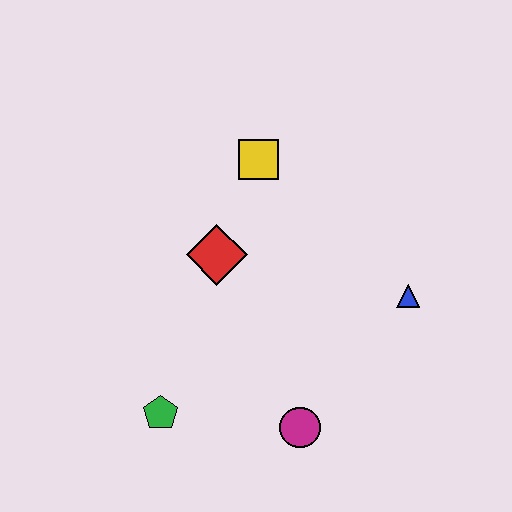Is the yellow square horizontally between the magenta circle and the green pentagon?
Yes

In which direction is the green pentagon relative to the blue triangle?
The green pentagon is to the left of the blue triangle.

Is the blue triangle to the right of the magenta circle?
Yes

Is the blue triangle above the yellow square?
No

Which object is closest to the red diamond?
The yellow square is closest to the red diamond.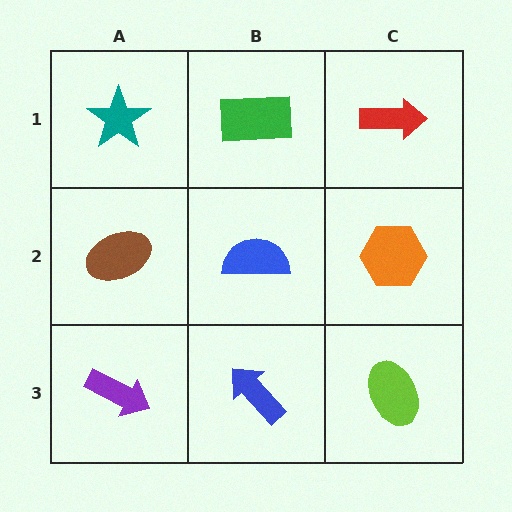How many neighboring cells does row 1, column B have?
3.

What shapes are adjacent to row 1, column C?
An orange hexagon (row 2, column C), a green rectangle (row 1, column B).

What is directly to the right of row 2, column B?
An orange hexagon.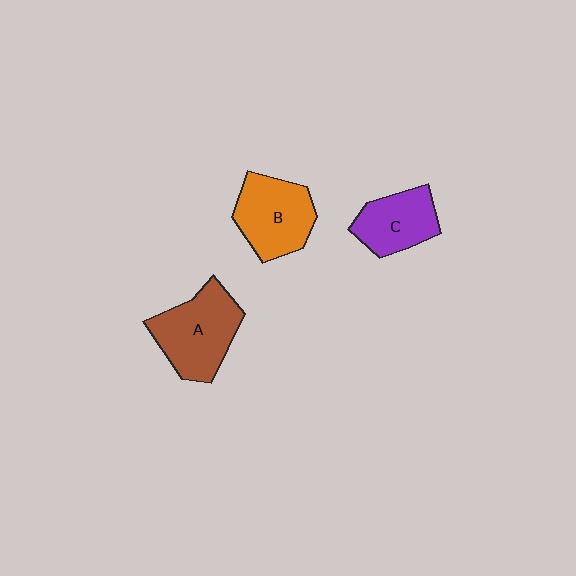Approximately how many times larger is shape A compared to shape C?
Approximately 1.4 times.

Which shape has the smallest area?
Shape C (purple).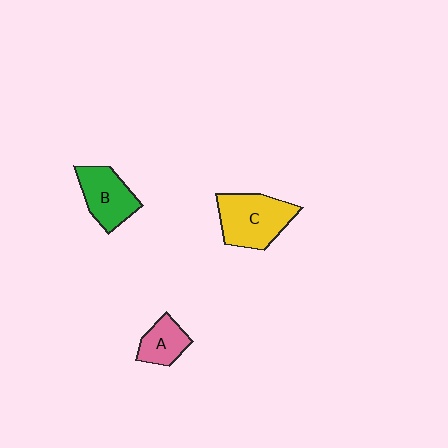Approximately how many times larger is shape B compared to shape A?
Approximately 1.4 times.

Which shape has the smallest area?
Shape A (pink).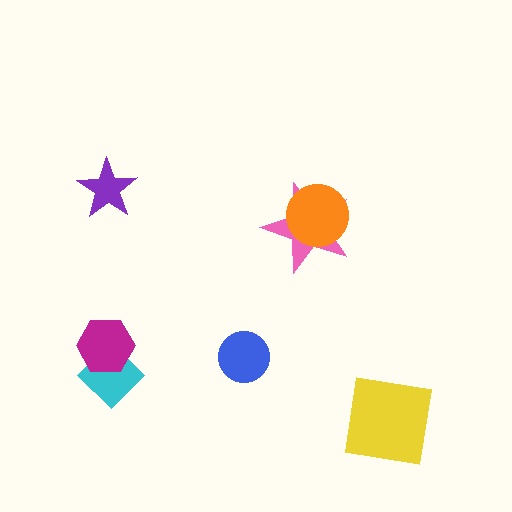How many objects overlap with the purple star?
0 objects overlap with the purple star.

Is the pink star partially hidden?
Yes, it is partially covered by another shape.